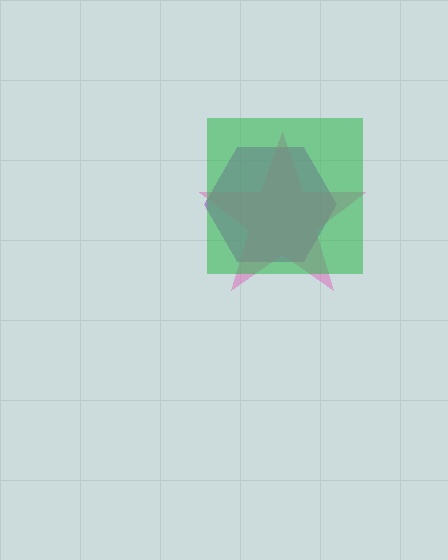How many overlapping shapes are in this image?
There are 3 overlapping shapes in the image.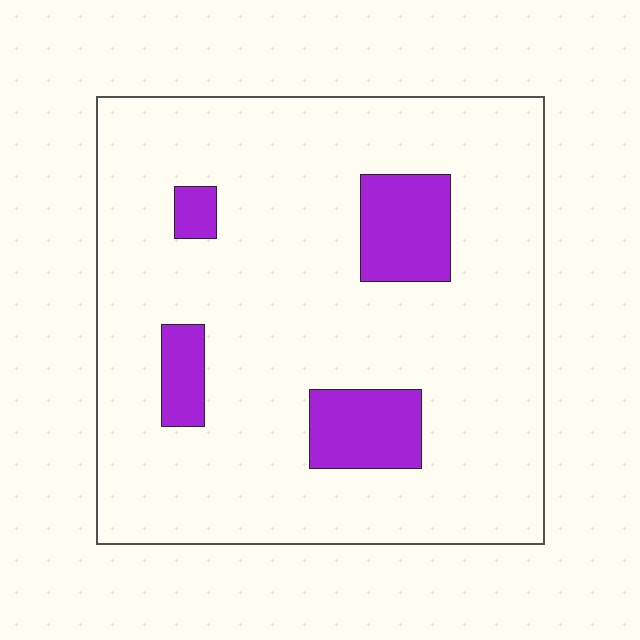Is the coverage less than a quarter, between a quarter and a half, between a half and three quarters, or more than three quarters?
Less than a quarter.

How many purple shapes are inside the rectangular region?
4.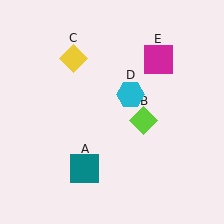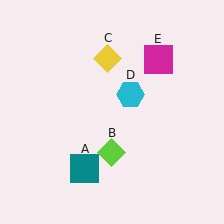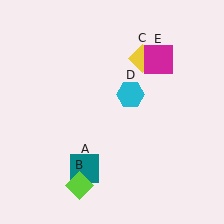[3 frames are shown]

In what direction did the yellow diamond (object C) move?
The yellow diamond (object C) moved right.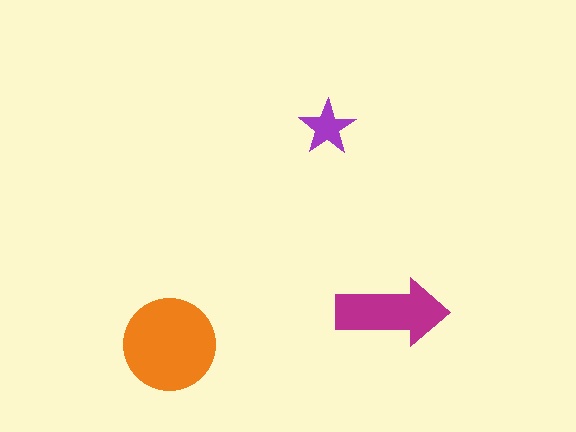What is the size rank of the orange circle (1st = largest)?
1st.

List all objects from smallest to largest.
The purple star, the magenta arrow, the orange circle.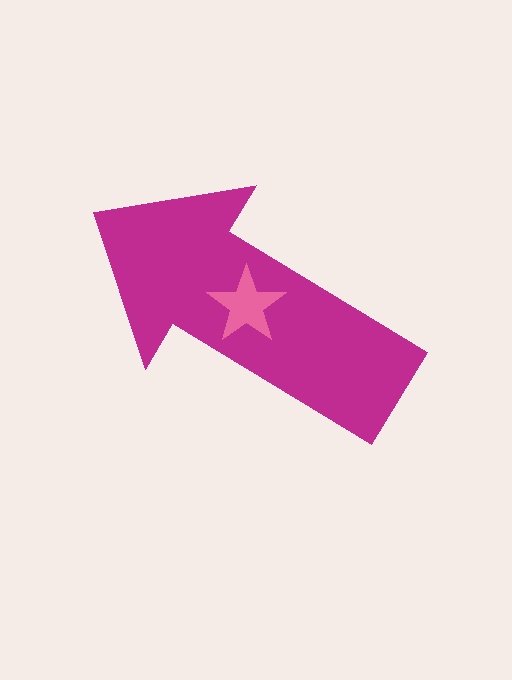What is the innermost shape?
The pink star.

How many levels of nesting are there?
2.